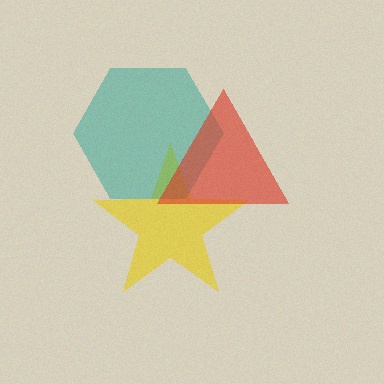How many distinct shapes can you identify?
There are 3 distinct shapes: a yellow star, a teal hexagon, a red triangle.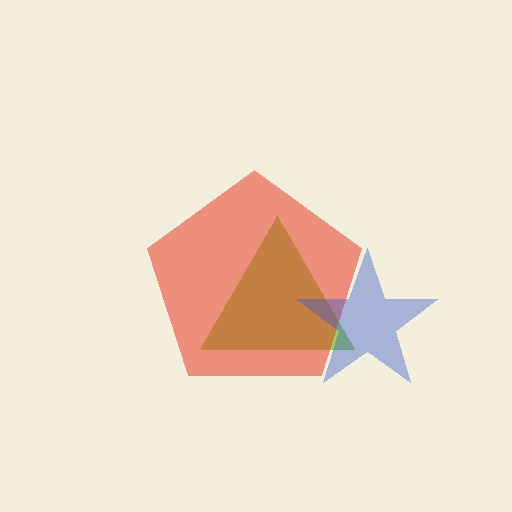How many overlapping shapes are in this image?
There are 3 overlapping shapes in the image.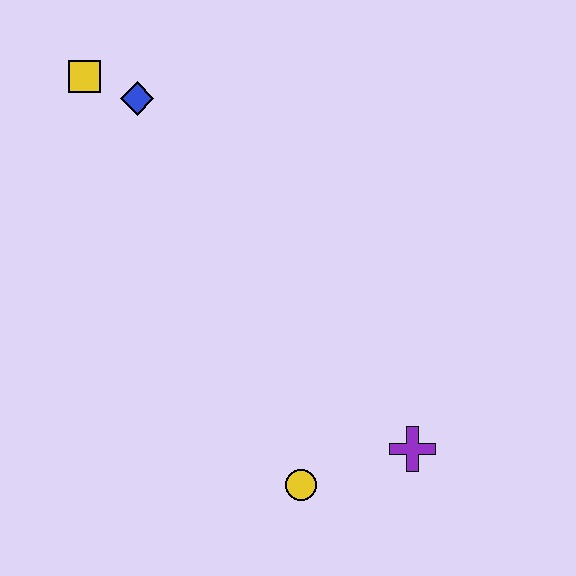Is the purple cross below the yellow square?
Yes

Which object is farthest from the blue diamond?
The purple cross is farthest from the blue diamond.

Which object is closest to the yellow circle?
The purple cross is closest to the yellow circle.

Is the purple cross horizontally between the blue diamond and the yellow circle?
No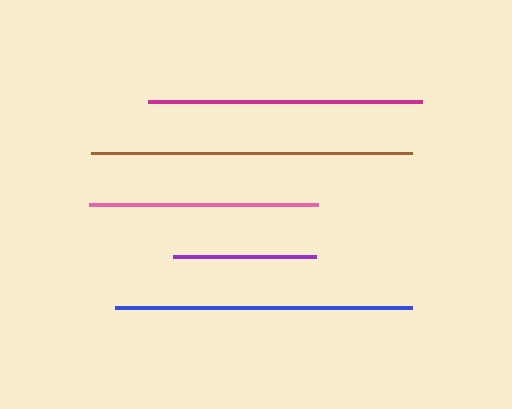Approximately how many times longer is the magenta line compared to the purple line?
The magenta line is approximately 1.9 times the length of the purple line.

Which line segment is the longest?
The brown line is the longest at approximately 321 pixels.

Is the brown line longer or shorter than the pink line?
The brown line is longer than the pink line.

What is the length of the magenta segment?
The magenta segment is approximately 274 pixels long.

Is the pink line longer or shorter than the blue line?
The blue line is longer than the pink line.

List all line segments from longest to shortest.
From longest to shortest: brown, blue, magenta, pink, purple.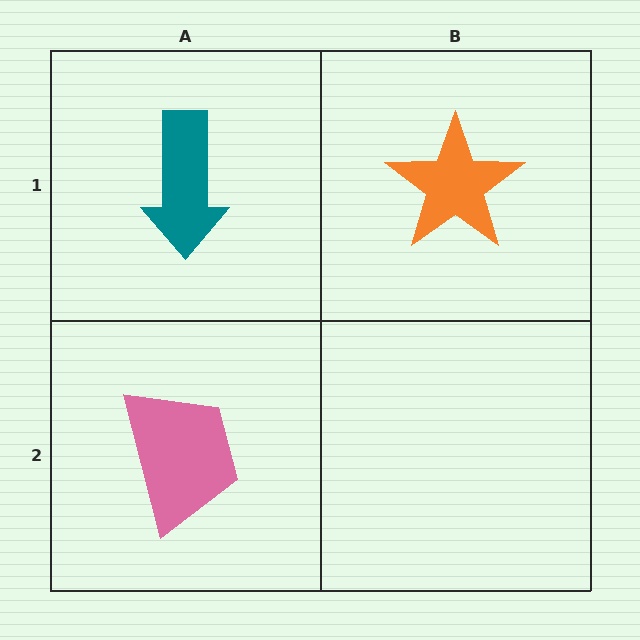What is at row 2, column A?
A pink trapezoid.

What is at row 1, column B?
An orange star.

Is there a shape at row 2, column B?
No, that cell is empty.